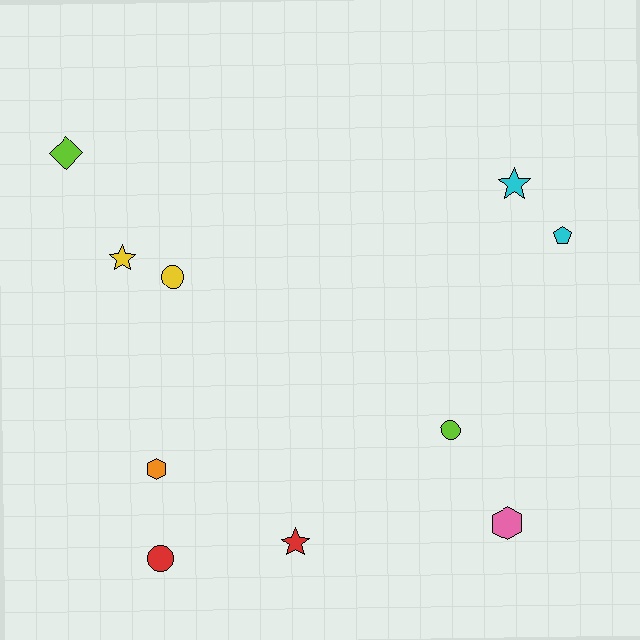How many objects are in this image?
There are 10 objects.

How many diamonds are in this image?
There is 1 diamond.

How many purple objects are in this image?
There are no purple objects.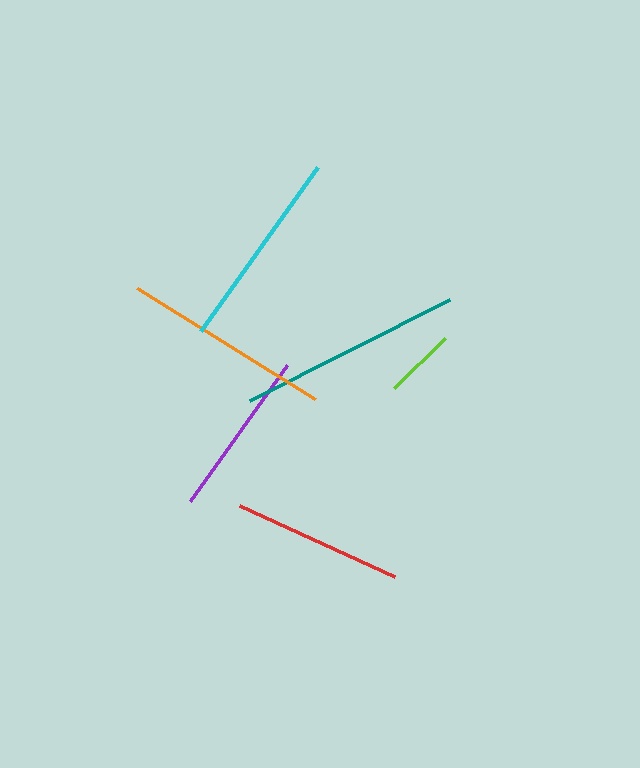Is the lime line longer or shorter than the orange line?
The orange line is longer than the lime line.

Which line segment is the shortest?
The lime line is the shortest at approximately 72 pixels.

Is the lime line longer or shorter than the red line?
The red line is longer than the lime line.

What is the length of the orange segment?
The orange segment is approximately 210 pixels long.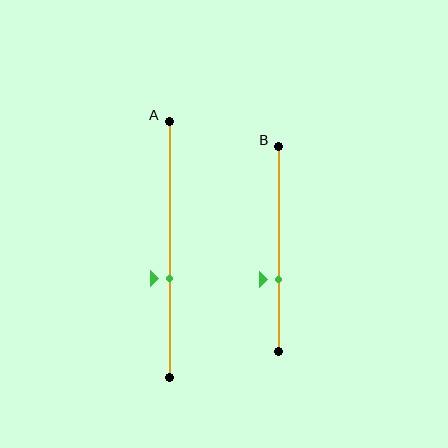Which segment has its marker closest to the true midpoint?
Segment A has its marker closest to the true midpoint.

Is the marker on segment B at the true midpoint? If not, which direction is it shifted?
No, the marker on segment B is shifted downward by about 15% of the segment length.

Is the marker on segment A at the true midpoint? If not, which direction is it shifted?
No, the marker on segment A is shifted downward by about 11% of the segment length.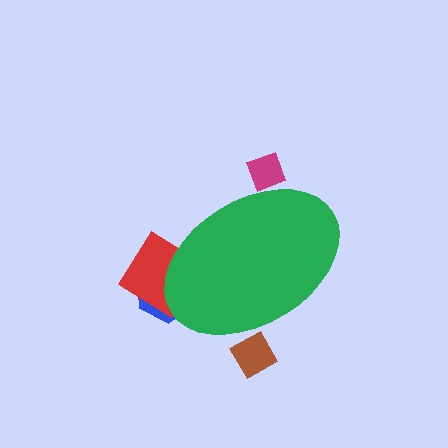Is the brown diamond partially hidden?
Yes, the brown diamond is partially hidden behind the green ellipse.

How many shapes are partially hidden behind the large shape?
5 shapes are partially hidden.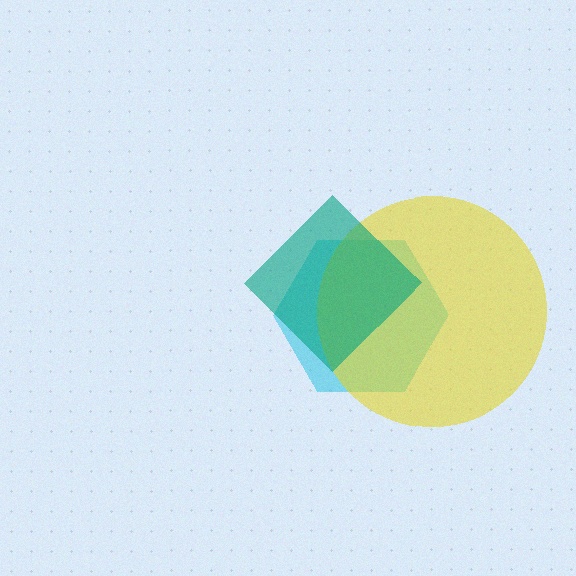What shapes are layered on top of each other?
The layered shapes are: a cyan hexagon, a yellow circle, a teal diamond.